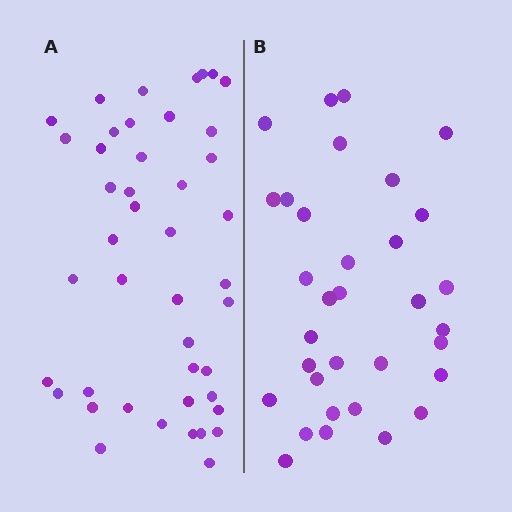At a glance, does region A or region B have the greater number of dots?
Region A (the left region) has more dots.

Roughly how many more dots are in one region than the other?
Region A has roughly 12 or so more dots than region B.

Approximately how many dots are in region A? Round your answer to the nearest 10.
About 40 dots. (The exact count is 44, which rounds to 40.)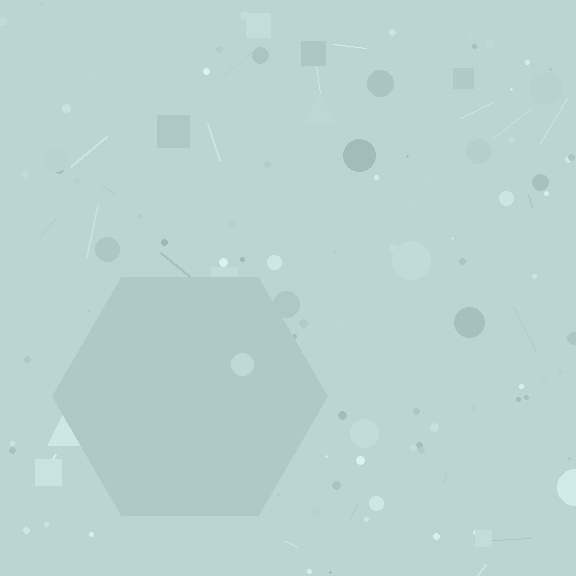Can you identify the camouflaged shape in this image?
The camouflaged shape is a hexagon.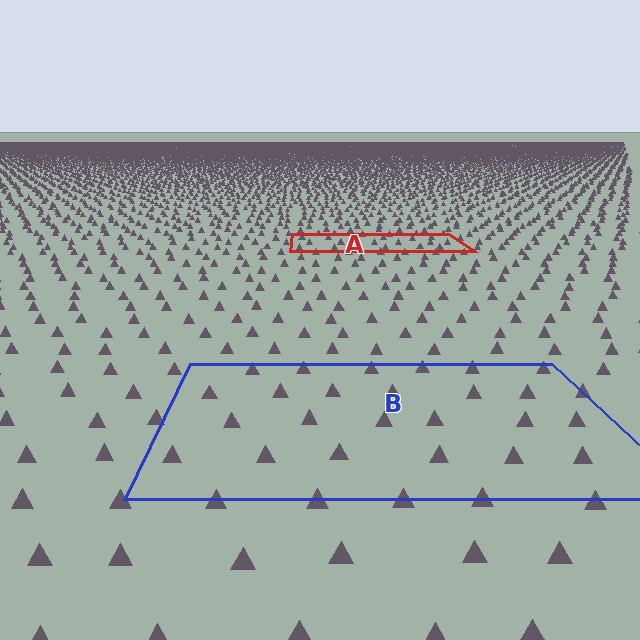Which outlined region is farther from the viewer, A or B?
Region A is farther from the viewer — the texture elements inside it appear smaller and more densely packed.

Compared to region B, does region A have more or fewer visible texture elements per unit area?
Region A has more texture elements per unit area — they are packed more densely because it is farther away.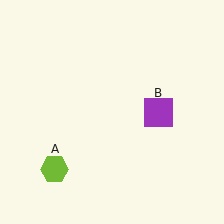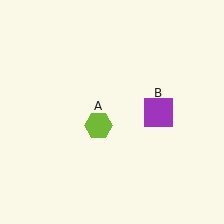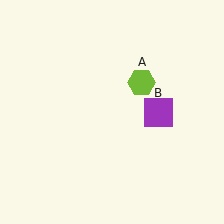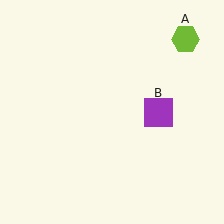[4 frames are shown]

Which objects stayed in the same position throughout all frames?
Purple square (object B) remained stationary.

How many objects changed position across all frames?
1 object changed position: lime hexagon (object A).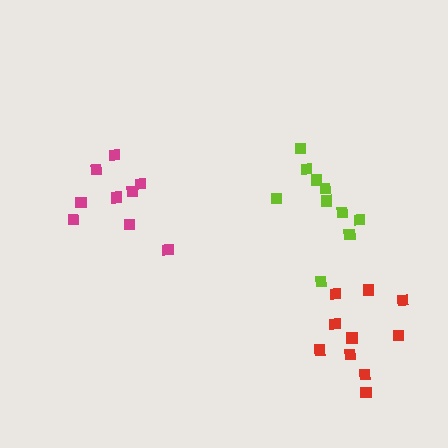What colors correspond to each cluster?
The clusters are colored: lime, magenta, red.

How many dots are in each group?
Group 1: 10 dots, Group 2: 9 dots, Group 3: 10 dots (29 total).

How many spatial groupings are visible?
There are 3 spatial groupings.